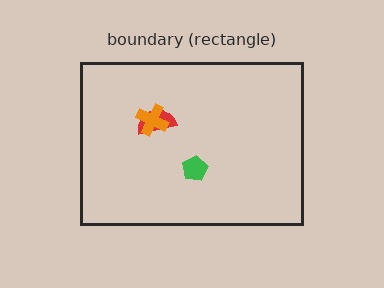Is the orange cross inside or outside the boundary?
Inside.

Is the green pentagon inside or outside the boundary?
Inside.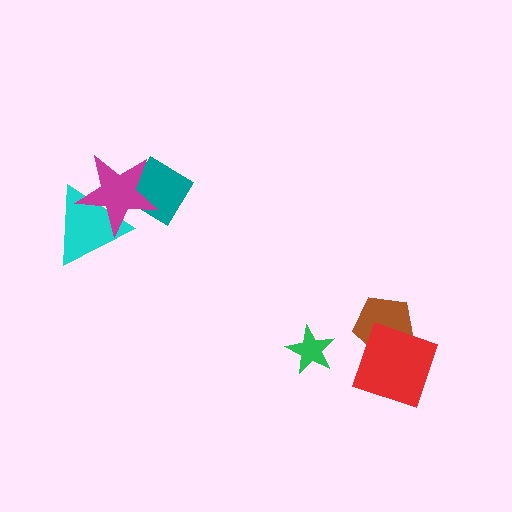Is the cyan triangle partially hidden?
Yes, it is partially covered by another shape.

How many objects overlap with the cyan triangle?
1 object overlaps with the cyan triangle.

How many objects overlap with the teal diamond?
1 object overlaps with the teal diamond.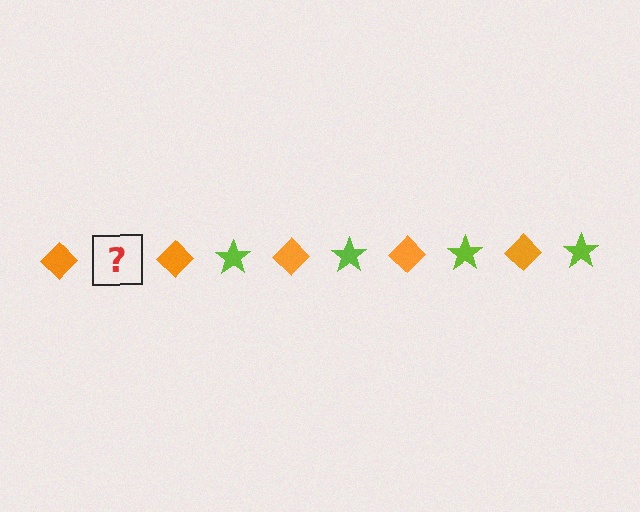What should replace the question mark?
The question mark should be replaced with a lime star.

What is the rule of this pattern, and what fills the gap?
The rule is that the pattern alternates between orange diamond and lime star. The gap should be filled with a lime star.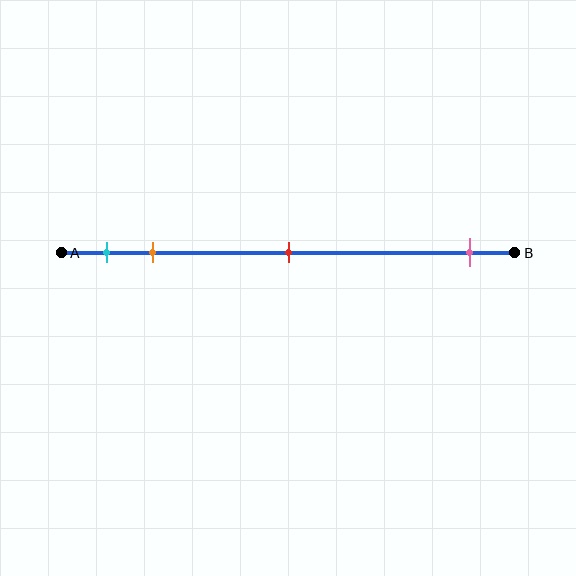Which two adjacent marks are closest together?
The cyan and orange marks are the closest adjacent pair.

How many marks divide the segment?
There are 4 marks dividing the segment.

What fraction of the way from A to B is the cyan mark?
The cyan mark is approximately 10% (0.1) of the way from A to B.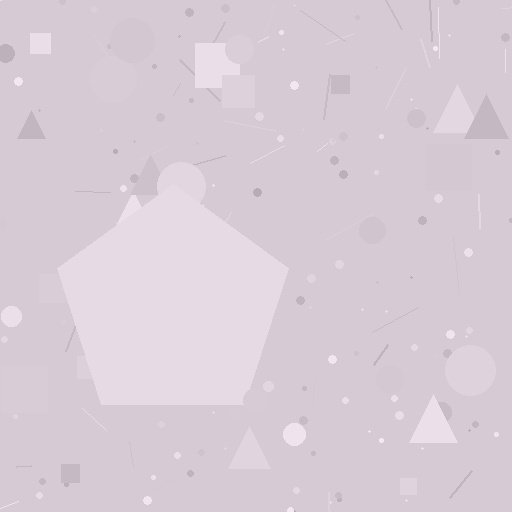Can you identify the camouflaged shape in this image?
The camouflaged shape is a pentagon.